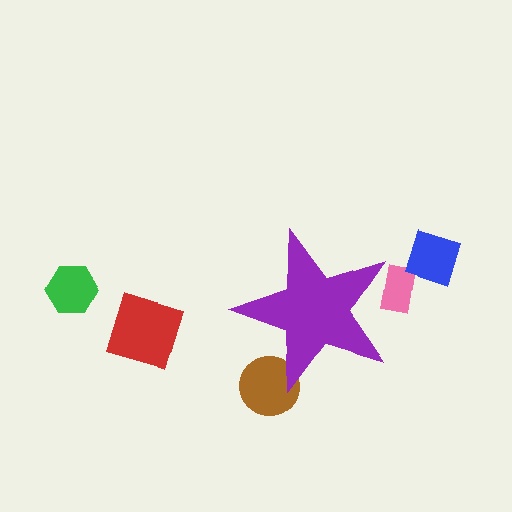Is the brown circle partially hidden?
Yes, the brown circle is partially hidden behind the purple star.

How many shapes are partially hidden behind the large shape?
2 shapes are partially hidden.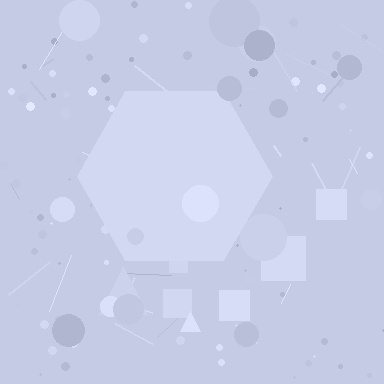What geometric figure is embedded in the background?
A hexagon is embedded in the background.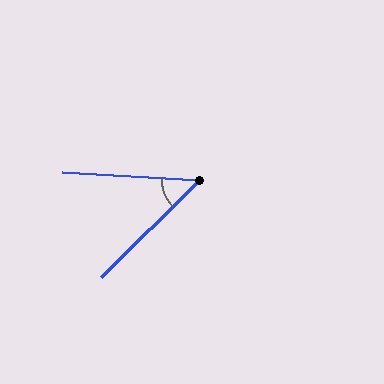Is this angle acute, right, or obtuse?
It is acute.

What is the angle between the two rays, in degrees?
Approximately 48 degrees.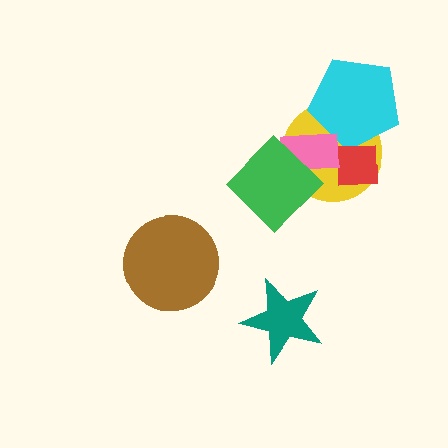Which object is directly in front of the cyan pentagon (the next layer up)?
The red square is directly in front of the cyan pentagon.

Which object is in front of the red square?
The pink rectangle is in front of the red square.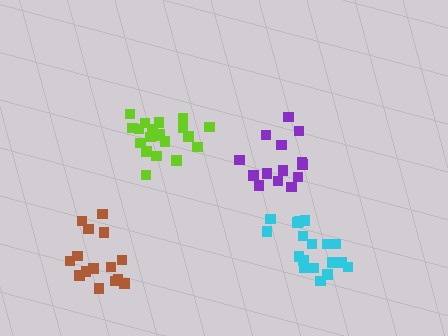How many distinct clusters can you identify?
There are 4 distinct clusters.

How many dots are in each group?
Group 1: 20 dots, Group 2: 18 dots, Group 3: 15 dots, Group 4: 14 dots (67 total).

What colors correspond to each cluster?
The clusters are colored: lime, cyan, brown, purple.